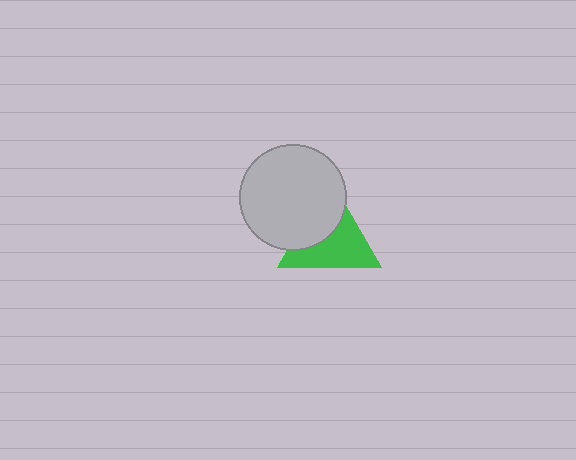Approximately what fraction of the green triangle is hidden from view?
Roughly 42% of the green triangle is hidden behind the light gray circle.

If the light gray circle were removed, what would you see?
You would see the complete green triangle.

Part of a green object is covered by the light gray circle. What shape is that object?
It is a triangle.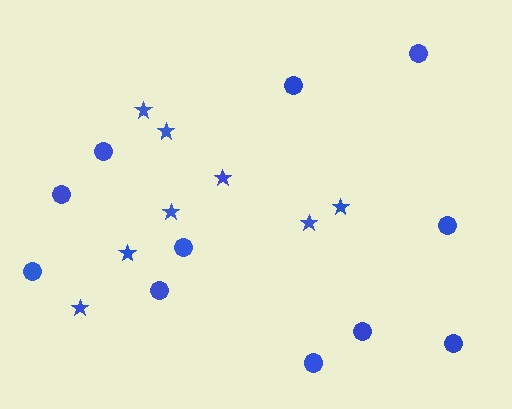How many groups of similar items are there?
There are 2 groups: one group of circles (11) and one group of stars (8).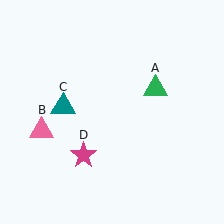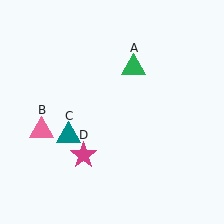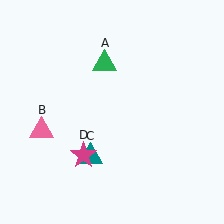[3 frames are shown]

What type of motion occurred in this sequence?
The green triangle (object A), teal triangle (object C) rotated counterclockwise around the center of the scene.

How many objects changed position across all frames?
2 objects changed position: green triangle (object A), teal triangle (object C).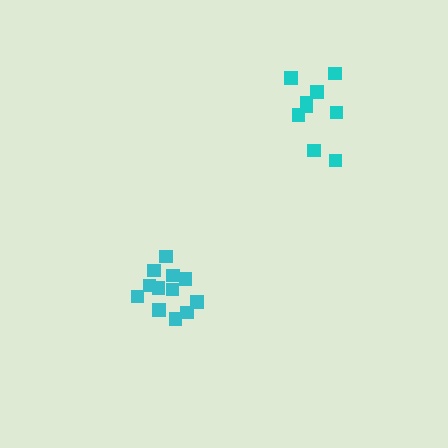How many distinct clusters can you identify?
There are 2 distinct clusters.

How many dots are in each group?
Group 1: 12 dots, Group 2: 9 dots (21 total).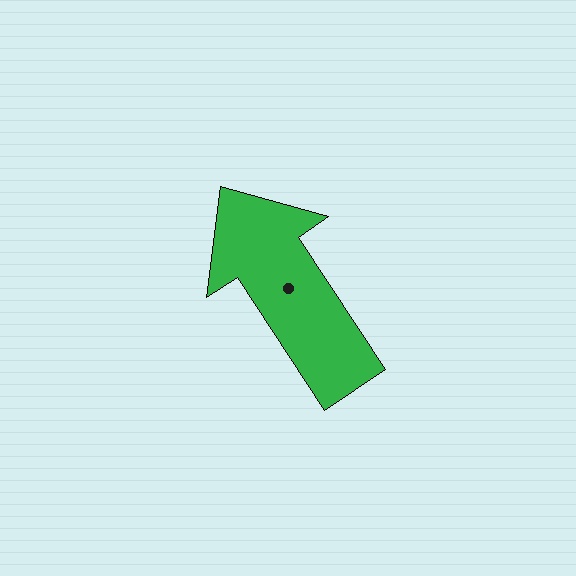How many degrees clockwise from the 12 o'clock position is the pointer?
Approximately 326 degrees.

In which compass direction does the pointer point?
Northwest.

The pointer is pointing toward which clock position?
Roughly 11 o'clock.